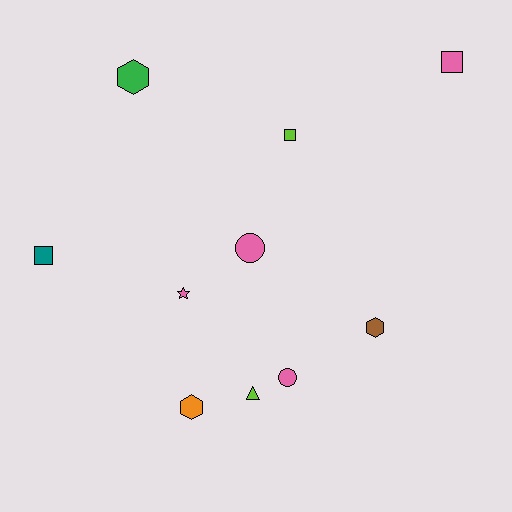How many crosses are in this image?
There are no crosses.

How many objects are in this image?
There are 10 objects.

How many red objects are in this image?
There are no red objects.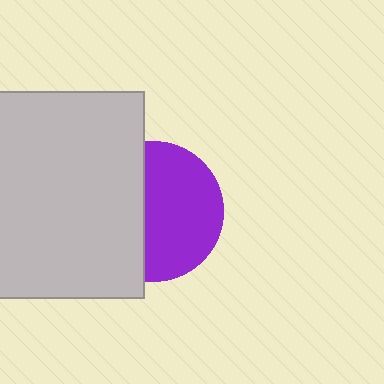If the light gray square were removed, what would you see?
You would see the complete purple circle.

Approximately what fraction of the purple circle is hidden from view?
Roughly 43% of the purple circle is hidden behind the light gray square.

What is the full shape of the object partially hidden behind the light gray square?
The partially hidden object is a purple circle.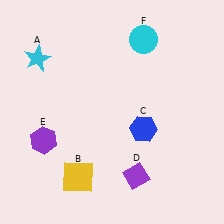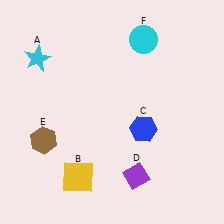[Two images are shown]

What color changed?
The hexagon (E) changed from purple in Image 1 to brown in Image 2.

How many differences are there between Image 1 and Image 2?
There is 1 difference between the two images.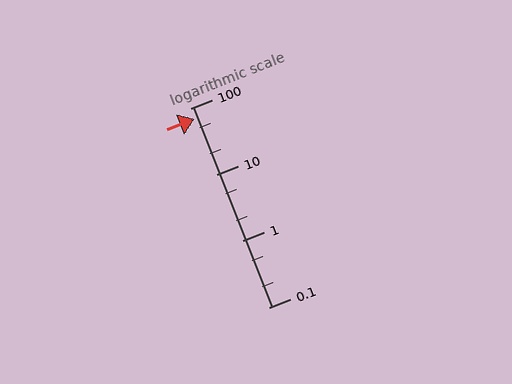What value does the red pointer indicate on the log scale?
The pointer indicates approximately 68.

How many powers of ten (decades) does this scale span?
The scale spans 3 decades, from 0.1 to 100.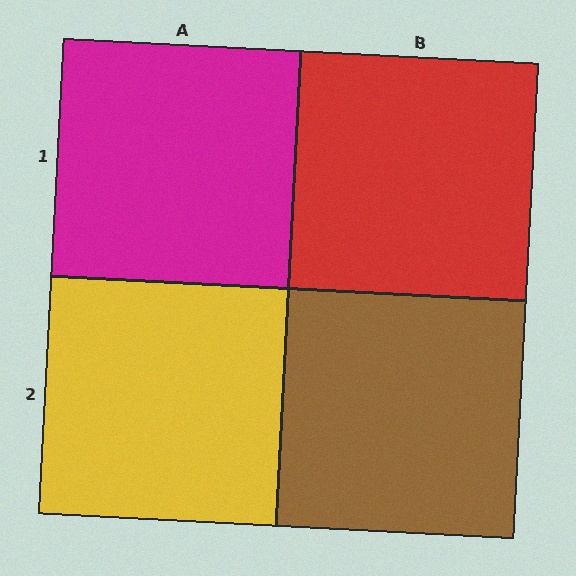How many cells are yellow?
1 cell is yellow.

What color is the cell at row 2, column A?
Yellow.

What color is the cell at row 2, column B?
Brown.